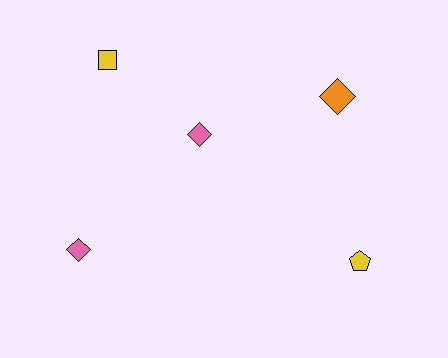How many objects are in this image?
There are 5 objects.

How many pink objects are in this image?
There are 2 pink objects.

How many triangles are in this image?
There are no triangles.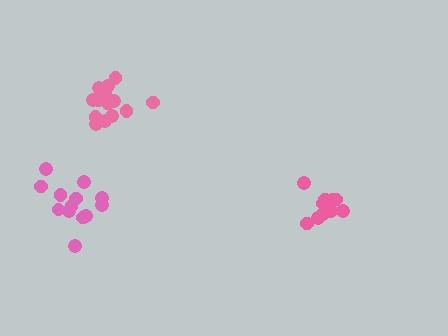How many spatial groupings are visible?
There are 3 spatial groupings.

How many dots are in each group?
Group 1: 11 dots, Group 2: 16 dots, Group 3: 13 dots (40 total).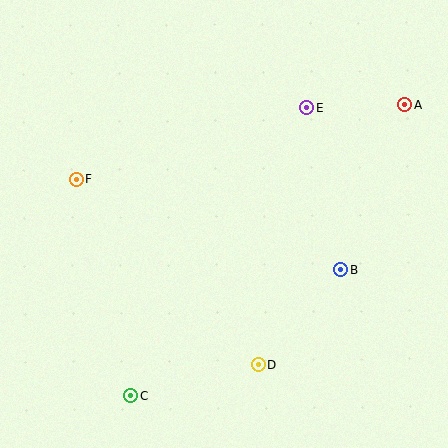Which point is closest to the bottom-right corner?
Point D is closest to the bottom-right corner.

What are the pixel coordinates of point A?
Point A is at (405, 105).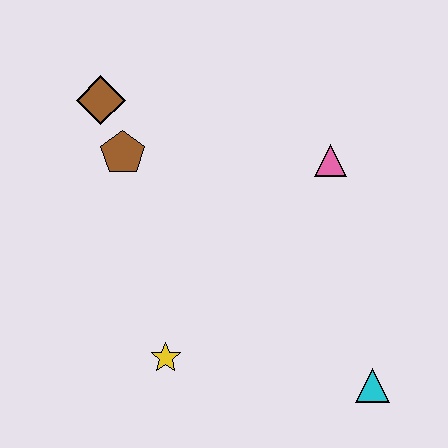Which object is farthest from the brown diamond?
The cyan triangle is farthest from the brown diamond.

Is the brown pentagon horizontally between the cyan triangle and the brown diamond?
Yes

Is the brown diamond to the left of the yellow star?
Yes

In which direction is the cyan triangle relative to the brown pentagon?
The cyan triangle is to the right of the brown pentagon.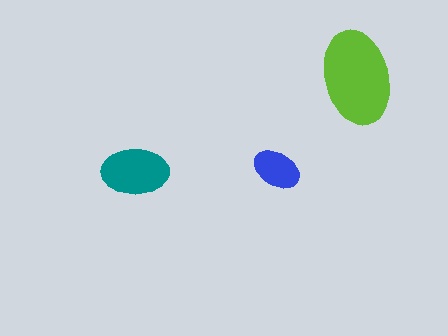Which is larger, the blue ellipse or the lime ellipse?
The lime one.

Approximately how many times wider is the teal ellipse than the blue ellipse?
About 1.5 times wider.